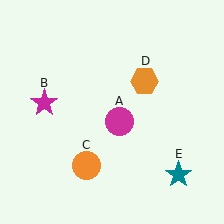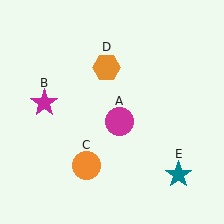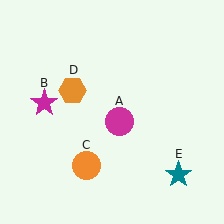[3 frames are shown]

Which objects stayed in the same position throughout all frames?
Magenta circle (object A) and magenta star (object B) and orange circle (object C) and teal star (object E) remained stationary.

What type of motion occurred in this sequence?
The orange hexagon (object D) rotated counterclockwise around the center of the scene.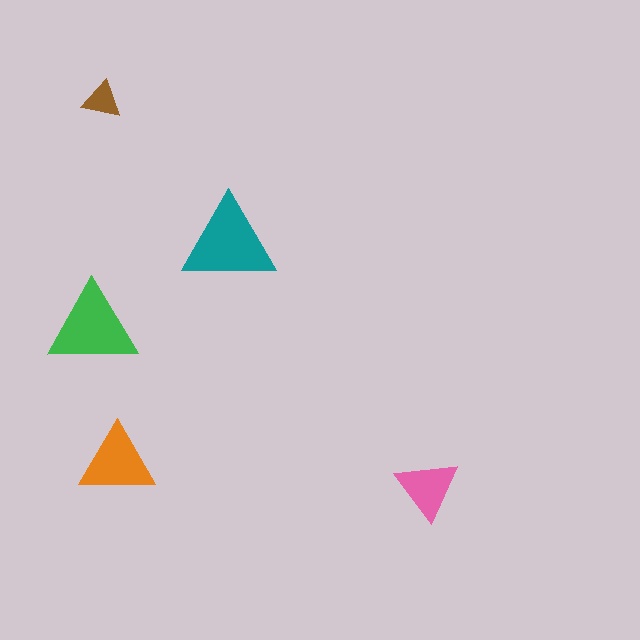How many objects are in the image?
There are 5 objects in the image.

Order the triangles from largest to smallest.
the teal one, the green one, the orange one, the pink one, the brown one.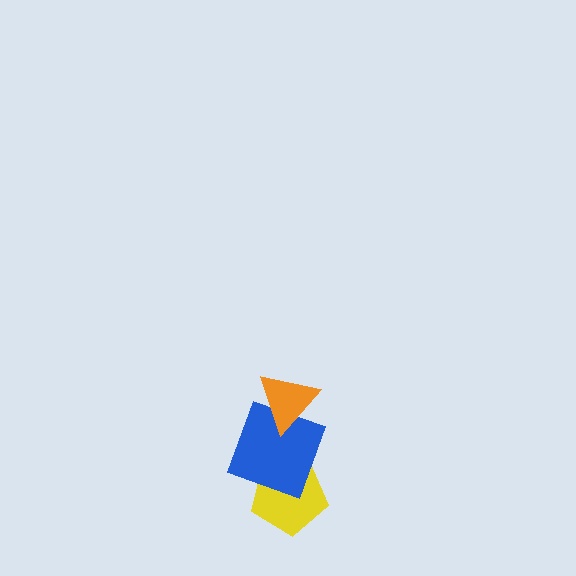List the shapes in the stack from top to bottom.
From top to bottom: the orange triangle, the blue square, the yellow pentagon.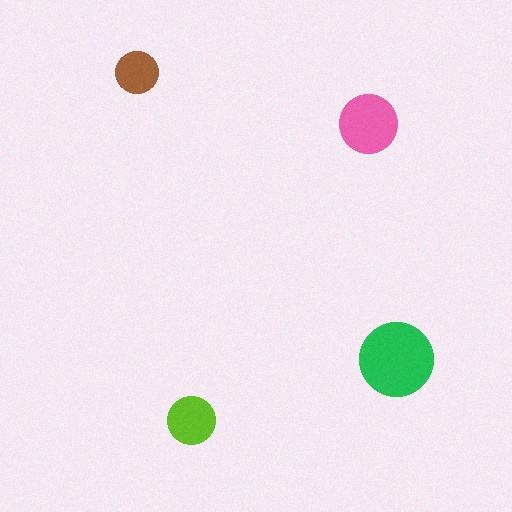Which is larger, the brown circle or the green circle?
The green one.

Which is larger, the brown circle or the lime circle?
The lime one.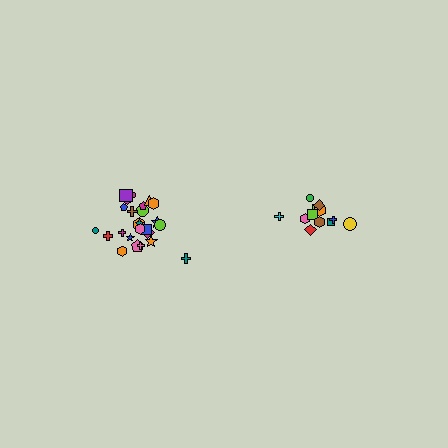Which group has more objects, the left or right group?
The left group.